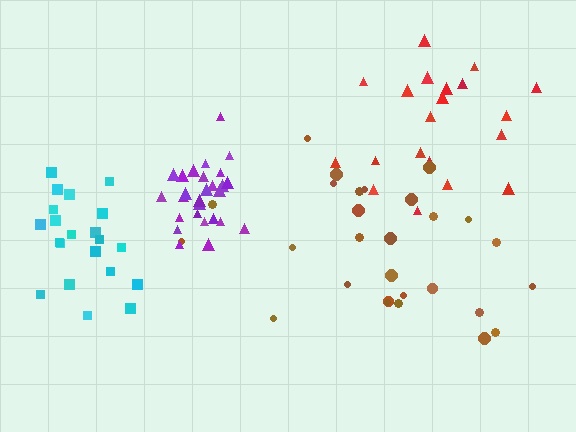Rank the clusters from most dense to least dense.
purple, cyan, red, brown.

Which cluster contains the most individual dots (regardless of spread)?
Brown (28).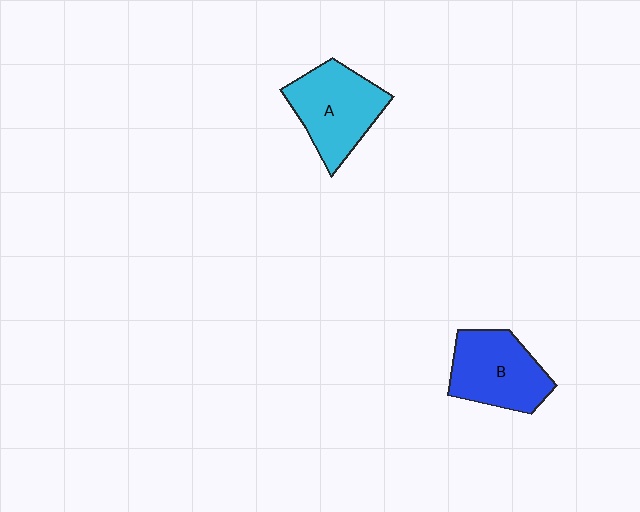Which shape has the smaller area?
Shape B (blue).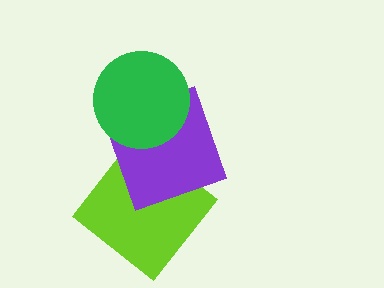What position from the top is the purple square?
The purple square is 2nd from the top.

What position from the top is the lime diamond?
The lime diamond is 3rd from the top.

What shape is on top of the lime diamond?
The purple square is on top of the lime diamond.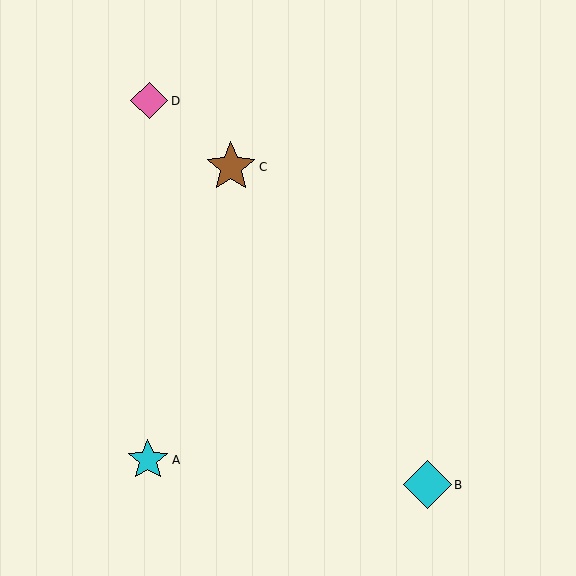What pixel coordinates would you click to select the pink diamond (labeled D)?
Click at (149, 101) to select the pink diamond D.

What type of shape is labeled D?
Shape D is a pink diamond.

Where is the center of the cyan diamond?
The center of the cyan diamond is at (427, 485).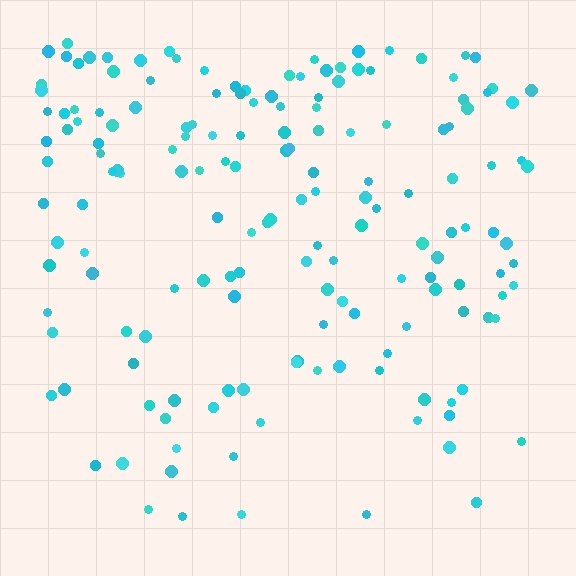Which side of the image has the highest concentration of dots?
The top.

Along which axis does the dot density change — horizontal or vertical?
Vertical.